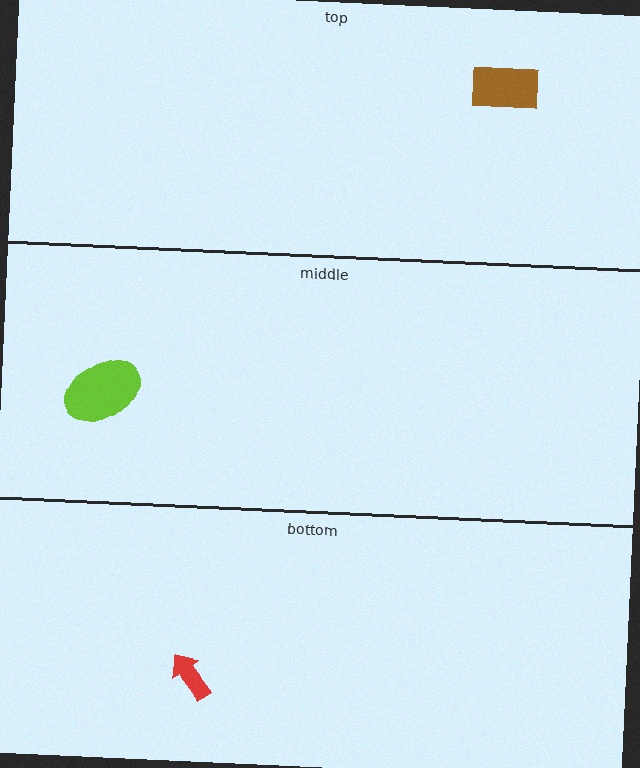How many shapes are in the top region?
1.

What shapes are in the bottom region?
The red arrow.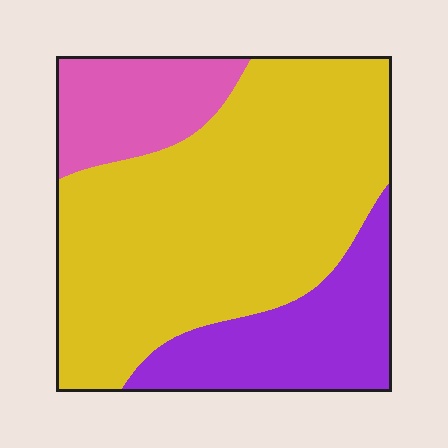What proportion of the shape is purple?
Purple covers 22% of the shape.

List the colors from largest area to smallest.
From largest to smallest: yellow, purple, pink.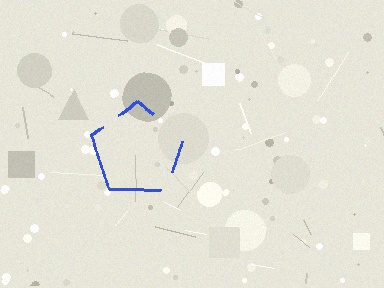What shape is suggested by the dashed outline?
The dashed outline suggests a pentagon.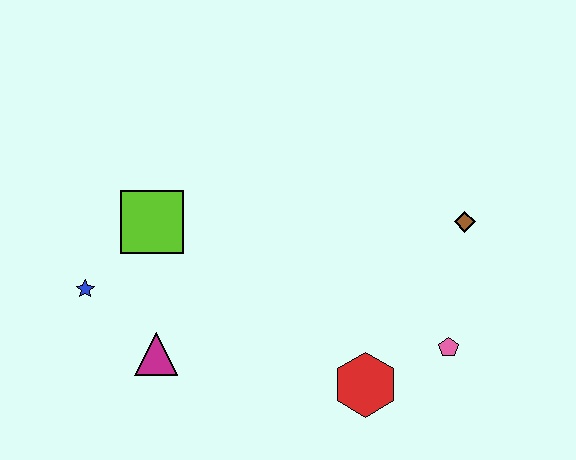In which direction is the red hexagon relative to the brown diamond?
The red hexagon is below the brown diamond.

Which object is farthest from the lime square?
The pink pentagon is farthest from the lime square.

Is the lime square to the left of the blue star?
No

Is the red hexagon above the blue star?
No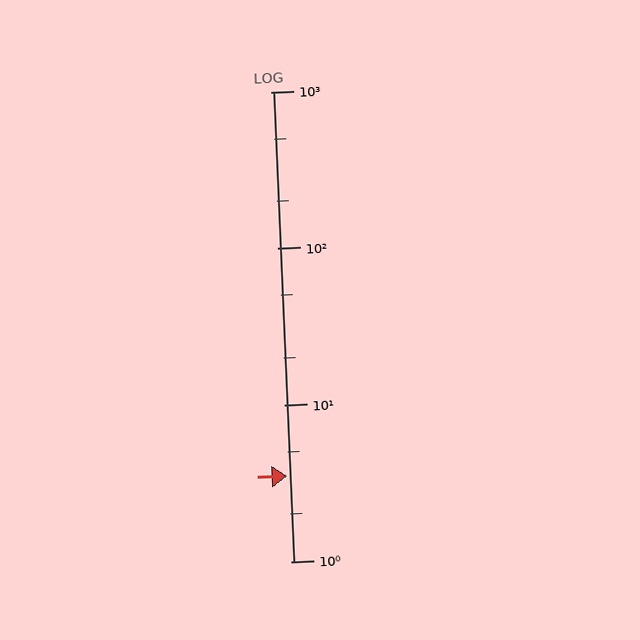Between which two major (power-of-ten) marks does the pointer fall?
The pointer is between 1 and 10.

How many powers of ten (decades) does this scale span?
The scale spans 3 decades, from 1 to 1000.